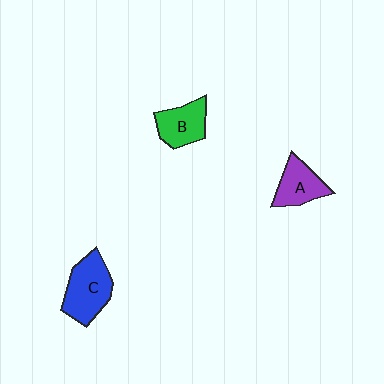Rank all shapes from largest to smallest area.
From largest to smallest: C (blue), B (green), A (purple).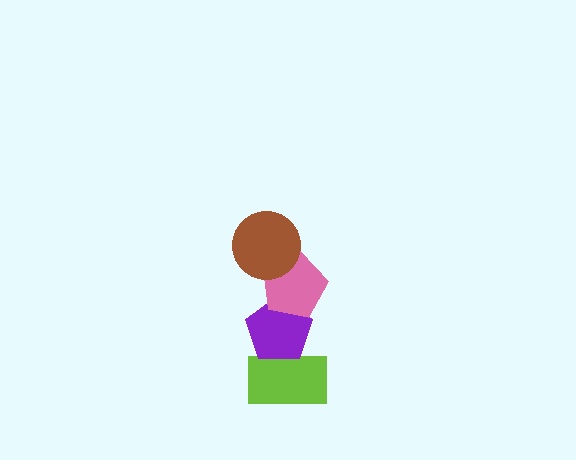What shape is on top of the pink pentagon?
The brown circle is on top of the pink pentagon.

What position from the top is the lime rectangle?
The lime rectangle is 4th from the top.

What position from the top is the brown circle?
The brown circle is 1st from the top.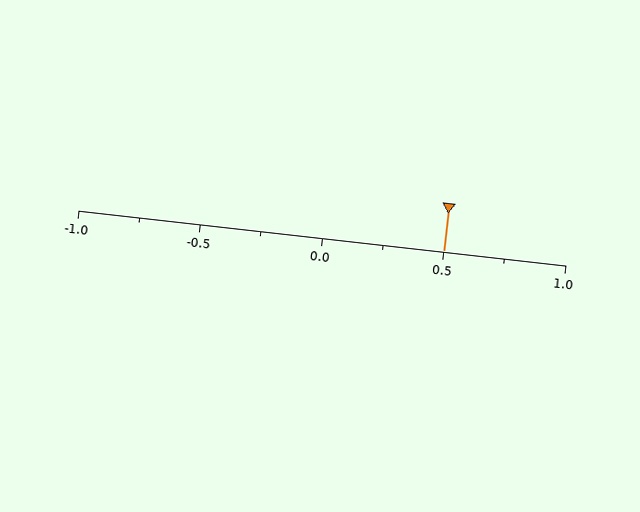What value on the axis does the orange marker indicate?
The marker indicates approximately 0.5.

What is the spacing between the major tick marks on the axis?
The major ticks are spaced 0.5 apart.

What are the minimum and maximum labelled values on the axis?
The axis runs from -1.0 to 1.0.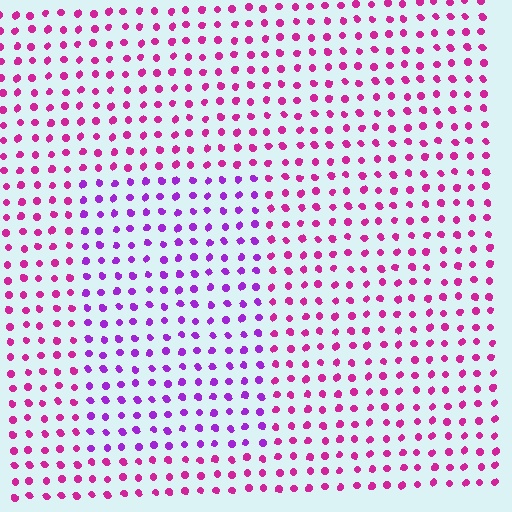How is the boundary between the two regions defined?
The boundary is defined purely by a slight shift in hue (about 36 degrees). Spacing, size, and orientation are identical on both sides.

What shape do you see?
I see a rectangle.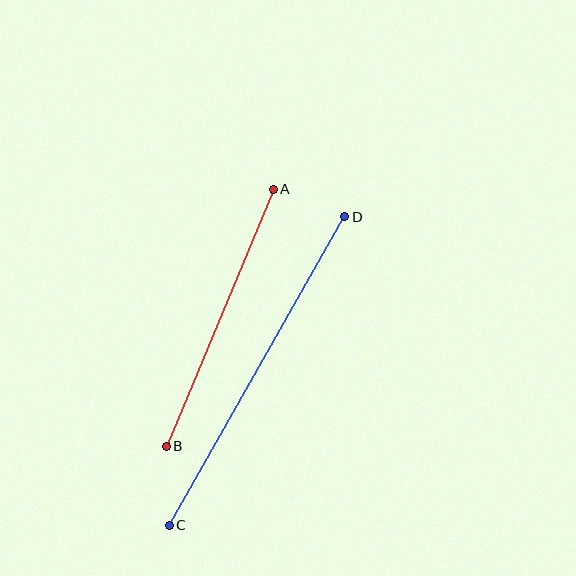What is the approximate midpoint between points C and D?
The midpoint is at approximately (257, 371) pixels.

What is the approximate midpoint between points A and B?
The midpoint is at approximately (220, 318) pixels.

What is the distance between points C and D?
The distance is approximately 355 pixels.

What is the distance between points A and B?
The distance is approximately 278 pixels.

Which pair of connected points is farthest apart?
Points C and D are farthest apart.